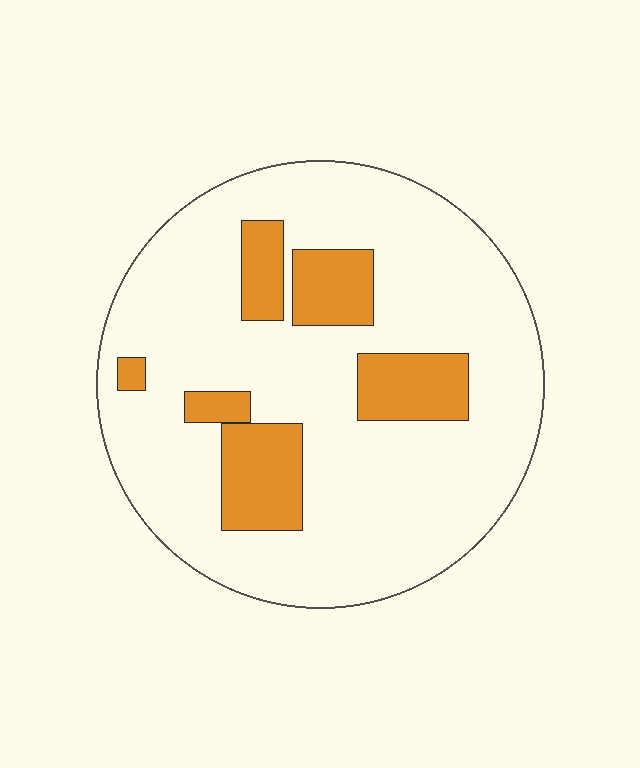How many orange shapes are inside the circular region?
6.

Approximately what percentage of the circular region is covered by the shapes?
Approximately 20%.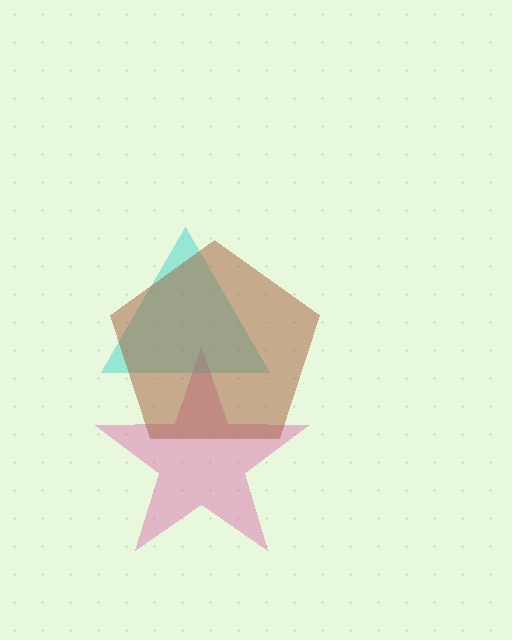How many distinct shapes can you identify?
There are 3 distinct shapes: a pink star, a cyan triangle, a brown pentagon.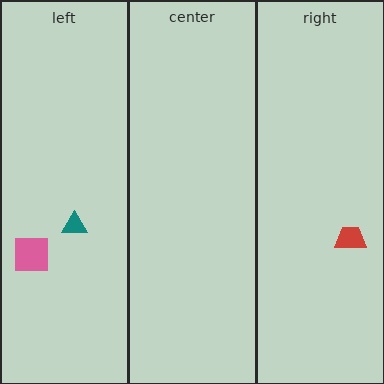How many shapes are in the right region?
1.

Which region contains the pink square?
The left region.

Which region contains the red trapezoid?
The right region.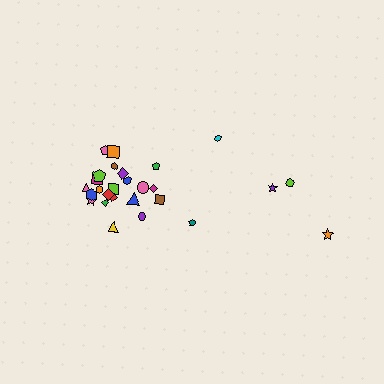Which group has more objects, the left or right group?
The left group.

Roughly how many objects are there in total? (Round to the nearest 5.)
Roughly 25 objects in total.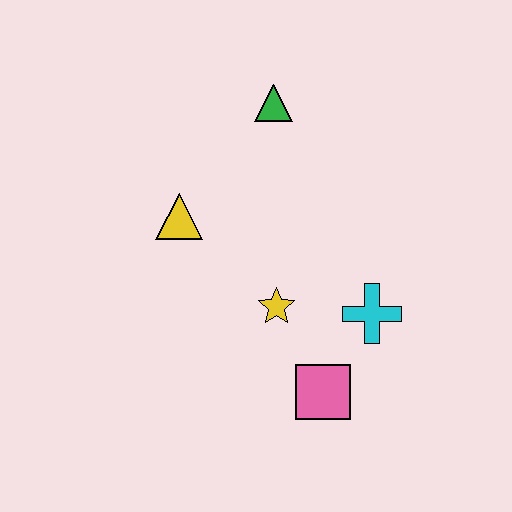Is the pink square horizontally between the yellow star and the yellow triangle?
No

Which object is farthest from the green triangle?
The pink square is farthest from the green triangle.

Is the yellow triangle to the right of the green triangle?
No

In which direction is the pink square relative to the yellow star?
The pink square is below the yellow star.